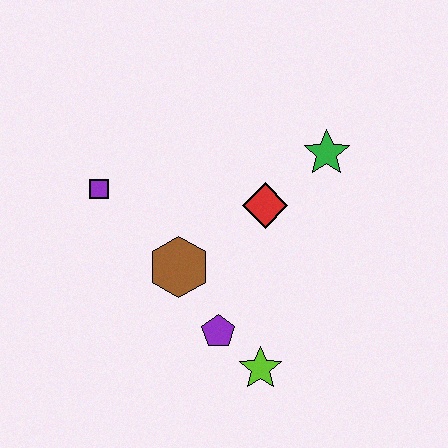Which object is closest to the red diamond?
The green star is closest to the red diamond.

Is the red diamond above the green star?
No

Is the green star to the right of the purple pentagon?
Yes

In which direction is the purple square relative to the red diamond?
The purple square is to the left of the red diamond.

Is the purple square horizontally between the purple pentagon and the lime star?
No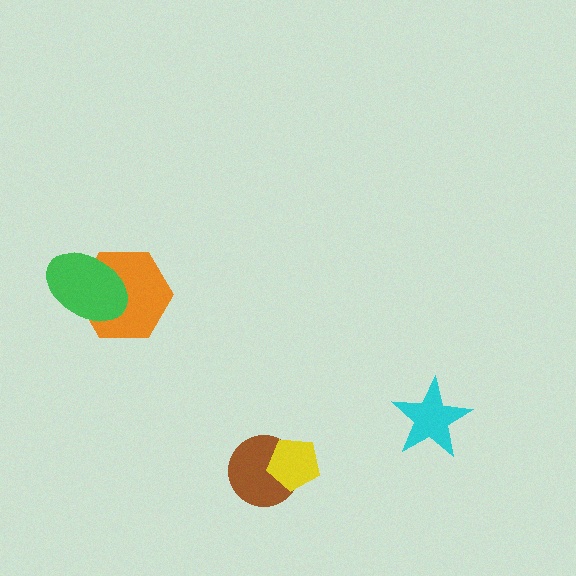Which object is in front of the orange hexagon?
The green ellipse is in front of the orange hexagon.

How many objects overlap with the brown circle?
1 object overlaps with the brown circle.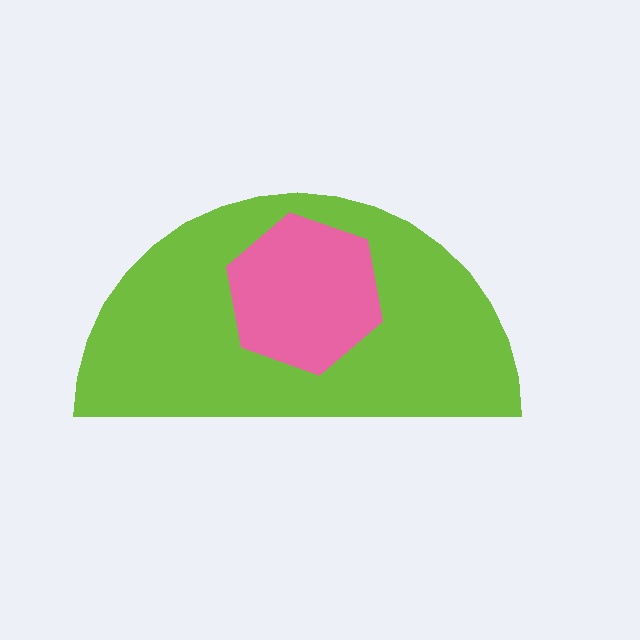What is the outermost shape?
The lime semicircle.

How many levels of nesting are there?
2.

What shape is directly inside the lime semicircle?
The pink hexagon.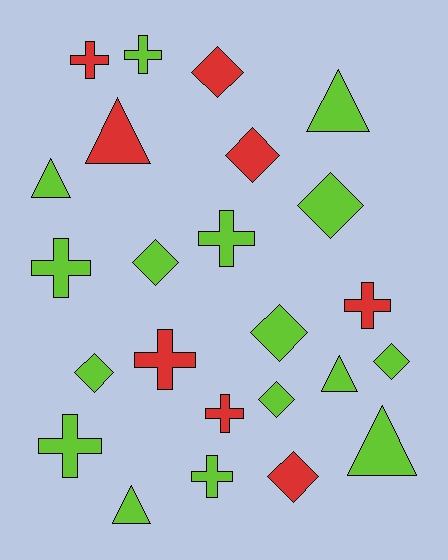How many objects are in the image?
There are 24 objects.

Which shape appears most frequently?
Cross, with 9 objects.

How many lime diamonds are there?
There are 6 lime diamonds.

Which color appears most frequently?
Lime, with 16 objects.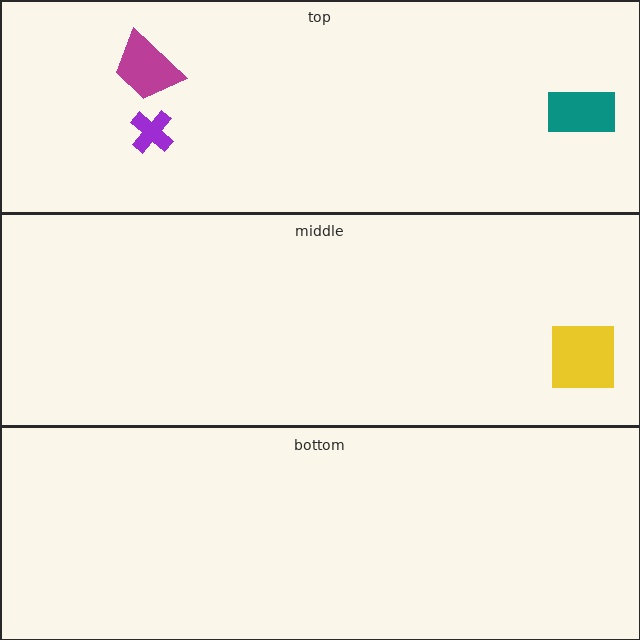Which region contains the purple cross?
The top region.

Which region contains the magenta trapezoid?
The top region.